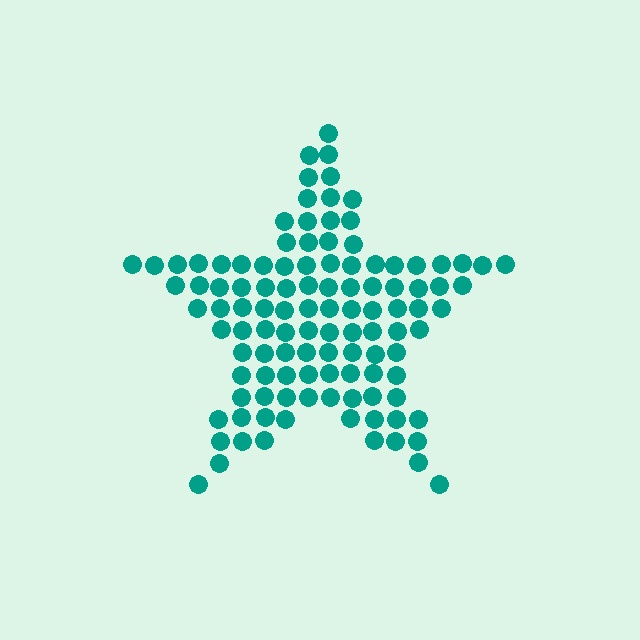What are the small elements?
The small elements are circles.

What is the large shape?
The large shape is a star.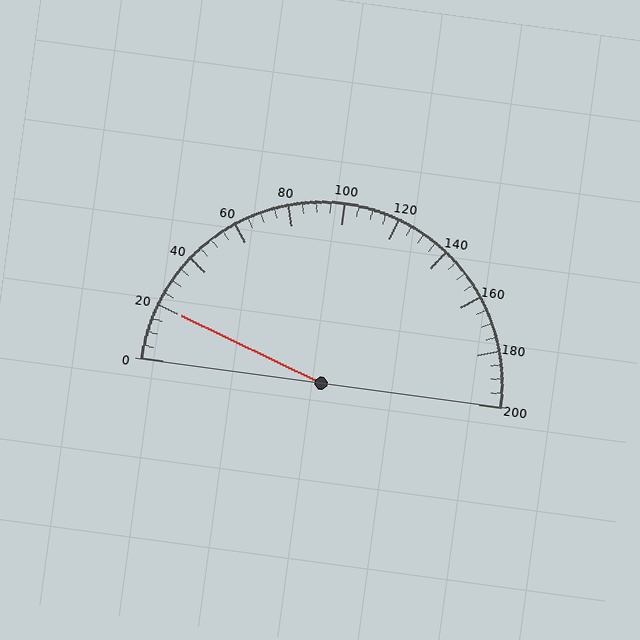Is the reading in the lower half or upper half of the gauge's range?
The reading is in the lower half of the range (0 to 200).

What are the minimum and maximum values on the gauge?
The gauge ranges from 0 to 200.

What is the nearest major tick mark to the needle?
The nearest major tick mark is 20.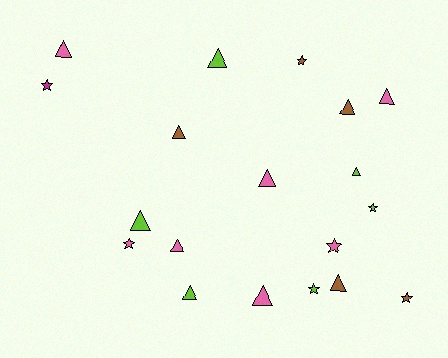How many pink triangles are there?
There are 5 pink triangles.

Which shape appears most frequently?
Triangle, with 12 objects.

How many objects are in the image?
There are 19 objects.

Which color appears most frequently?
Pink, with 7 objects.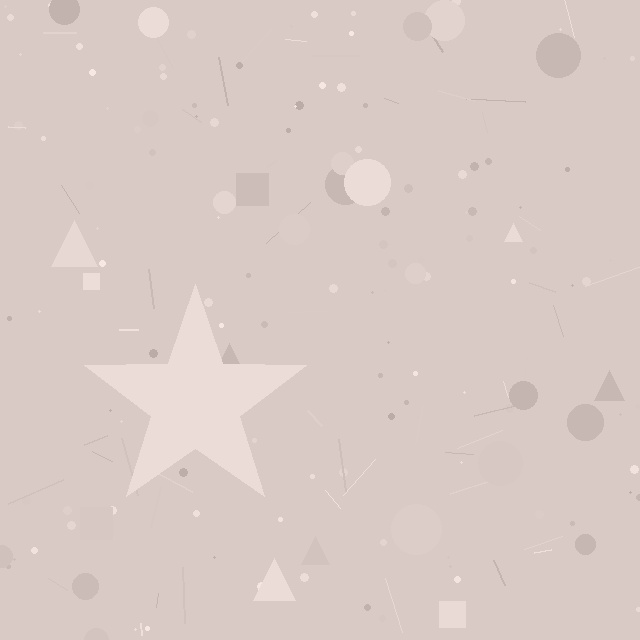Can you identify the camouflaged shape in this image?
The camouflaged shape is a star.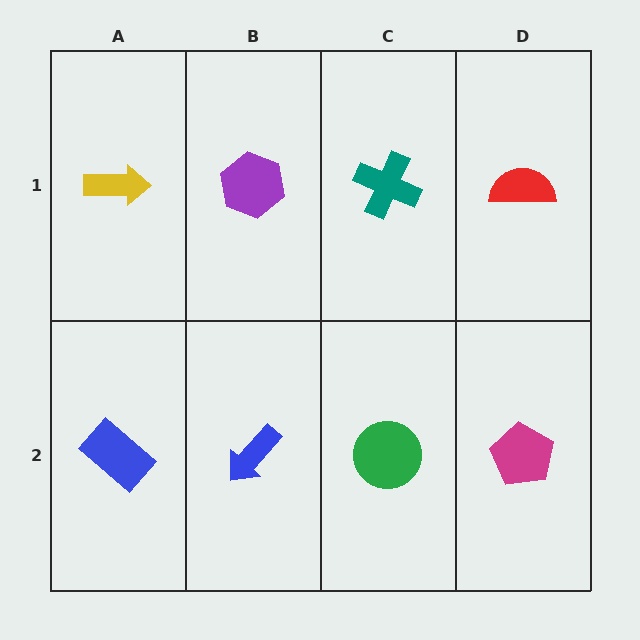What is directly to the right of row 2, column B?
A green circle.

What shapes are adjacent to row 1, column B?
A blue arrow (row 2, column B), a yellow arrow (row 1, column A), a teal cross (row 1, column C).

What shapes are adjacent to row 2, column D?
A red semicircle (row 1, column D), a green circle (row 2, column C).